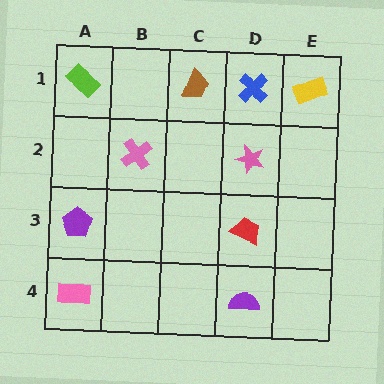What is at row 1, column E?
A yellow rectangle.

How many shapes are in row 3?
2 shapes.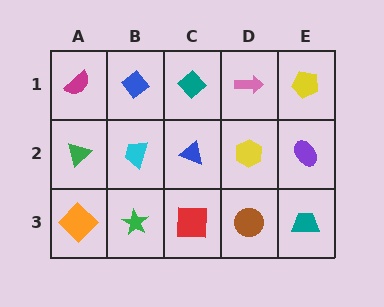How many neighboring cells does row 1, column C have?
3.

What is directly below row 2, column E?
A teal trapezoid.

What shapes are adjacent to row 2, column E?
A yellow pentagon (row 1, column E), a teal trapezoid (row 3, column E), a yellow hexagon (row 2, column D).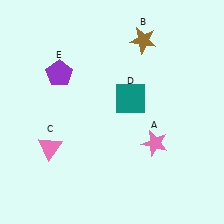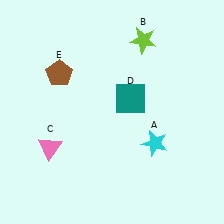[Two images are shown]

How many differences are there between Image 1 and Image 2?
There are 3 differences between the two images.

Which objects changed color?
A changed from pink to cyan. B changed from brown to lime. E changed from purple to brown.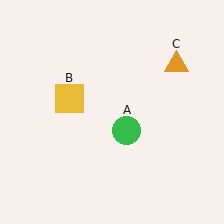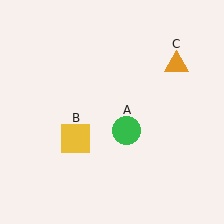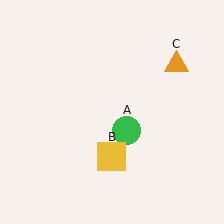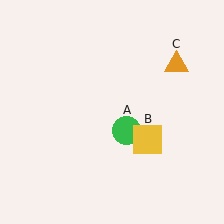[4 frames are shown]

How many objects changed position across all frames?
1 object changed position: yellow square (object B).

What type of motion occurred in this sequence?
The yellow square (object B) rotated counterclockwise around the center of the scene.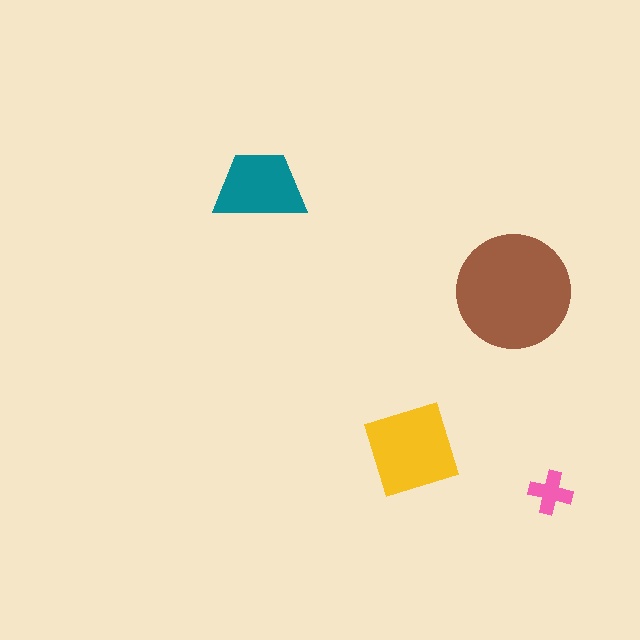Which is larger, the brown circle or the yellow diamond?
The brown circle.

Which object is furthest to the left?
The teal trapezoid is leftmost.